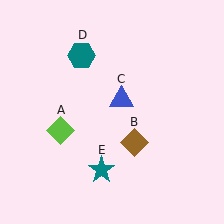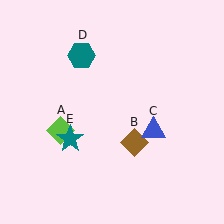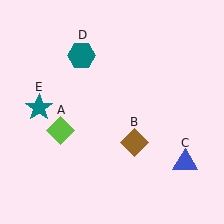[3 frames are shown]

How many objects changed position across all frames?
2 objects changed position: blue triangle (object C), teal star (object E).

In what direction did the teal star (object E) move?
The teal star (object E) moved up and to the left.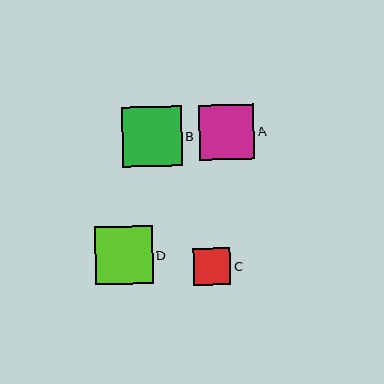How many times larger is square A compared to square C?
Square A is approximately 1.5 times the size of square C.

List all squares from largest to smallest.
From largest to smallest: B, D, A, C.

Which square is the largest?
Square B is the largest with a size of approximately 60 pixels.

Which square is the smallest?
Square C is the smallest with a size of approximately 38 pixels.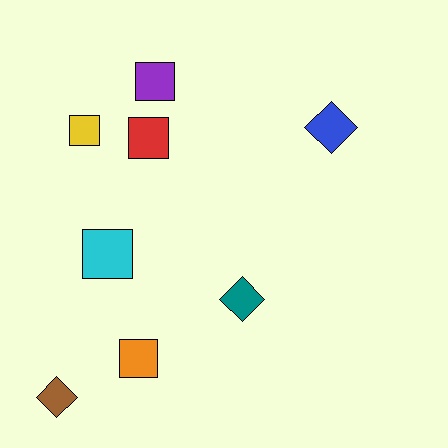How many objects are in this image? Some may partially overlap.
There are 8 objects.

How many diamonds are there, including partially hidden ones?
There are 3 diamonds.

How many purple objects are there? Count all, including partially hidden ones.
There is 1 purple object.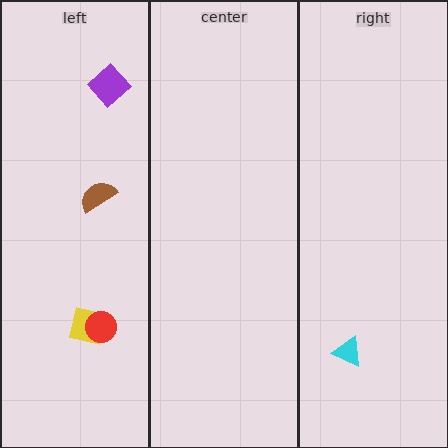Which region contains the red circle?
The left region.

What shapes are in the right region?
The cyan triangle.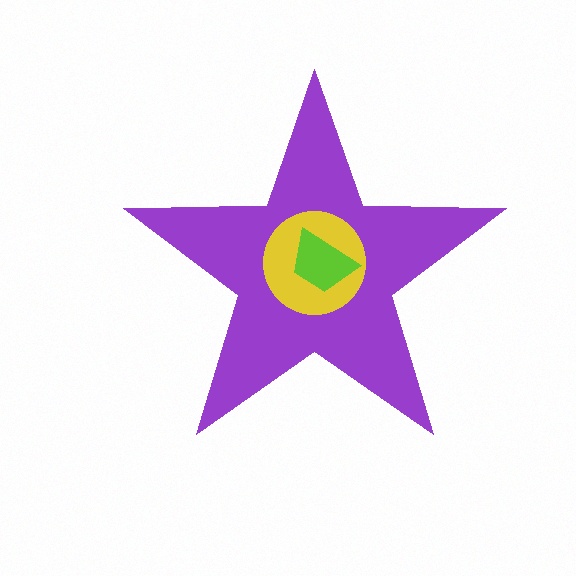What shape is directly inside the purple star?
The yellow circle.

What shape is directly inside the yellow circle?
The lime trapezoid.